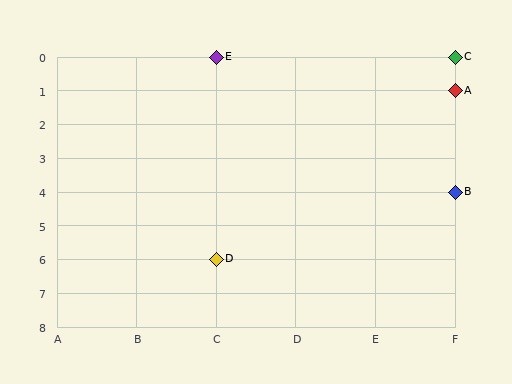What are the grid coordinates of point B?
Point B is at grid coordinates (F, 4).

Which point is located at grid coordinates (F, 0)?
Point C is at (F, 0).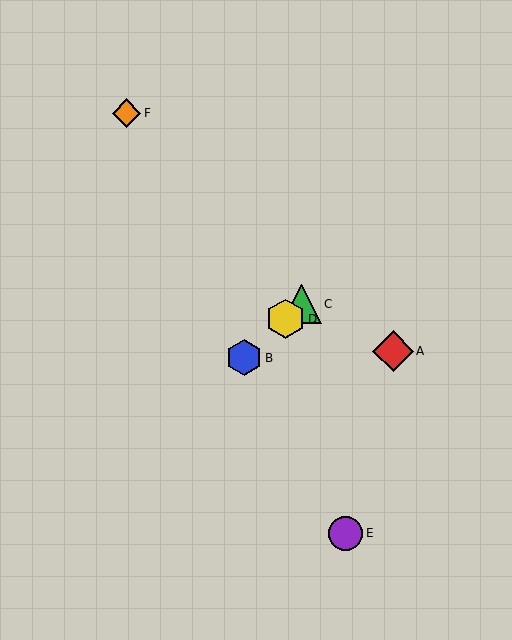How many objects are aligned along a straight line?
3 objects (B, C, D) are aligned along a straight line.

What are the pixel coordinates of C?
Object C is at (301, 304).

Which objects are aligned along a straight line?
Objects B, C, D are aligned along a straight line.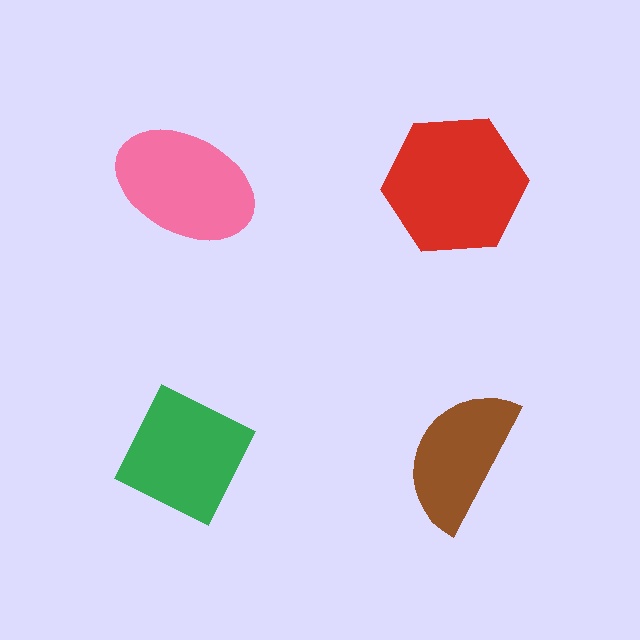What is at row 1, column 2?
A red hexagon.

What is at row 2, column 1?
A green diamond.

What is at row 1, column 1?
A pink ellipse.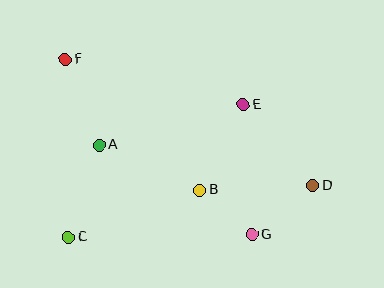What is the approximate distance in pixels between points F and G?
The distance between F and G is approximately 256 pixels.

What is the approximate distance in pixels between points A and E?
The distance between A and E is approximately 150 pixels.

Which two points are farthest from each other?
Points D and F are farthest from each other.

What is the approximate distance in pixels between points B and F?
The distance between B and F is approximately 188 pixels.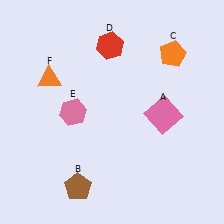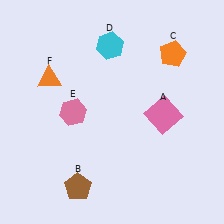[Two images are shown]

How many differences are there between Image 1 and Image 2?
There is 1 difference between the two images.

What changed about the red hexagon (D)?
In Image 1, D is red. In Image 2, it changed to cyan.